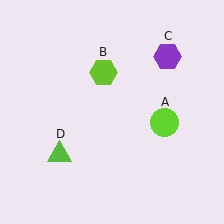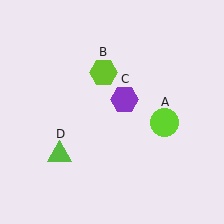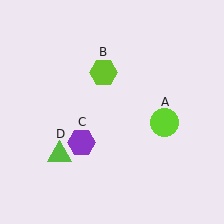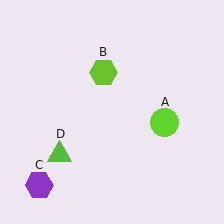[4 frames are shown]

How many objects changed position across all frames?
1 object changed position: purple hexagon (object C).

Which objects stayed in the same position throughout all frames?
Lime circle (object A) and lime hexagon (object B) and lime triangle (object D) remained stationary.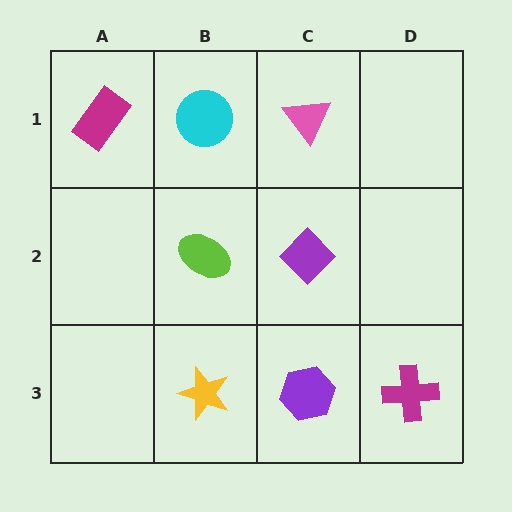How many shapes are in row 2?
2 shapes.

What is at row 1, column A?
A magenta rectangle.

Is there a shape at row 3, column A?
No, that cell is empty.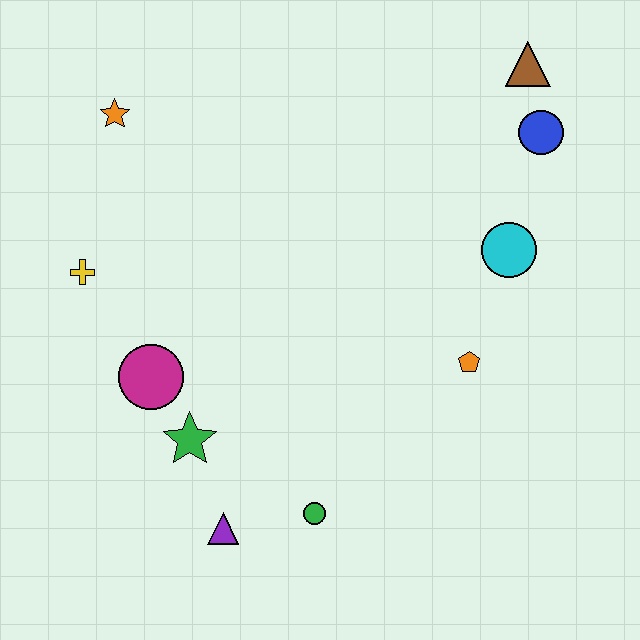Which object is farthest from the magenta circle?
The brown triangle is farthest from the magenta circle.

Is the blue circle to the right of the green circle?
Yes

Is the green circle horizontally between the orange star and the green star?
No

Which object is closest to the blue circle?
The brown triangle is closest to the blue circle.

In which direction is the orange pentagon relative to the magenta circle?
The orange pentagon is to the right of the magenta circle.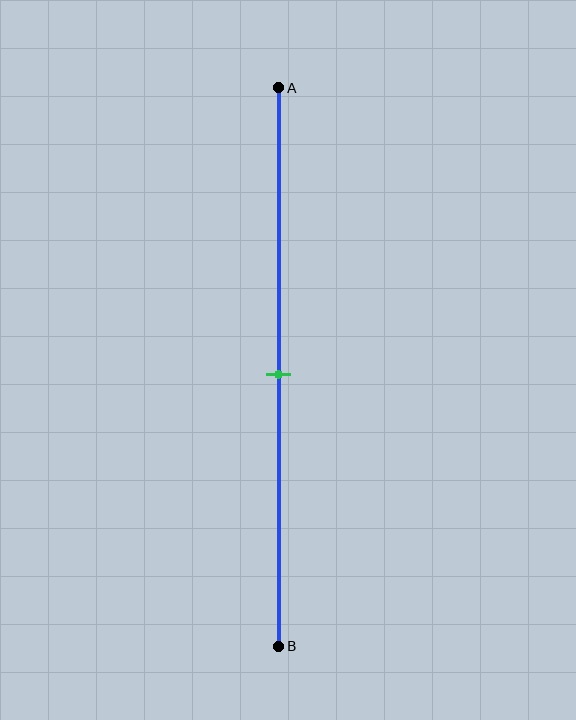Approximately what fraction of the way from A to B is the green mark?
The green mark is approximately 50% of the way from A to B.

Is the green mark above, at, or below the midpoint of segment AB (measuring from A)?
The green mark is approximately at the midpoint of segment AB.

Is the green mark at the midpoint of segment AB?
Yes, the mark is approximately at the midpoint.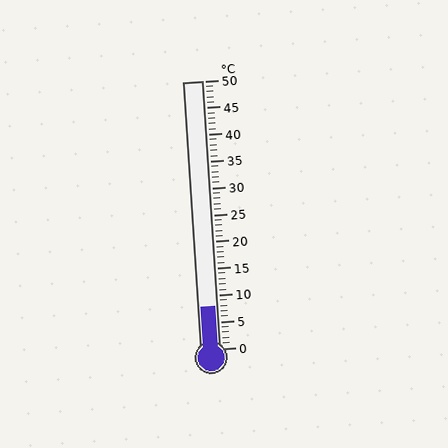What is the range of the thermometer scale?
The thermometer scale ranges from 0°C to 50°C.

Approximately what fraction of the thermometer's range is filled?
The thermometer is filled to approximately 15% of its range.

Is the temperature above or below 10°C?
The temperature is below 10°C.